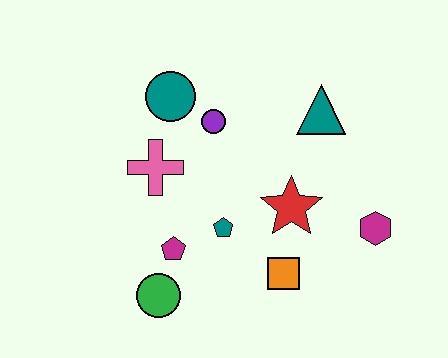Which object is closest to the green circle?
The magenta pentagon is closest to the green circle.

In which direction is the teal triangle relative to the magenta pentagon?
The teal triangle is to the right of the magenta pentagon.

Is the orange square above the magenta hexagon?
No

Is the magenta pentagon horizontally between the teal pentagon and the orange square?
No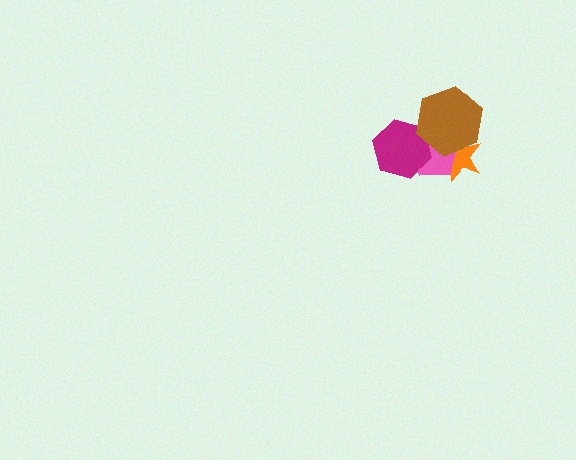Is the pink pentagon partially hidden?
Yes, it is partially covered by another shape.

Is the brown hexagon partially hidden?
No, no other shape covers it.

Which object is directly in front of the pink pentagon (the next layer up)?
The magenta hexagon is directly in front of the pink pentagon.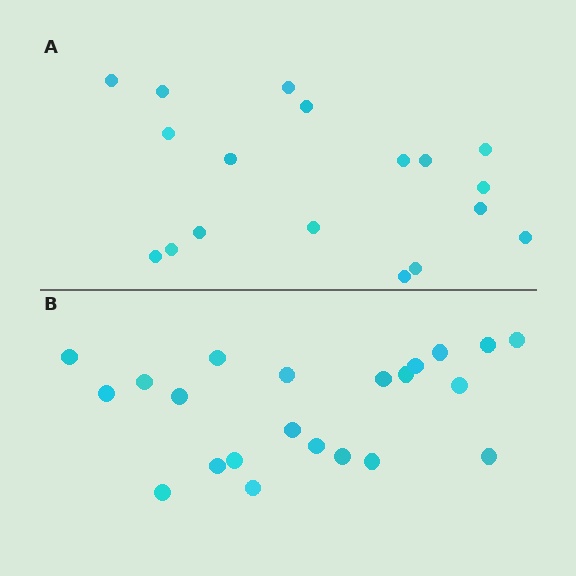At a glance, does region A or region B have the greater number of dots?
Region B (the bottom region) has more dots.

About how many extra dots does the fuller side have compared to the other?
Region B has about 4 more dots than region A.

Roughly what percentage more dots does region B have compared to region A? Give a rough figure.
About 20% more.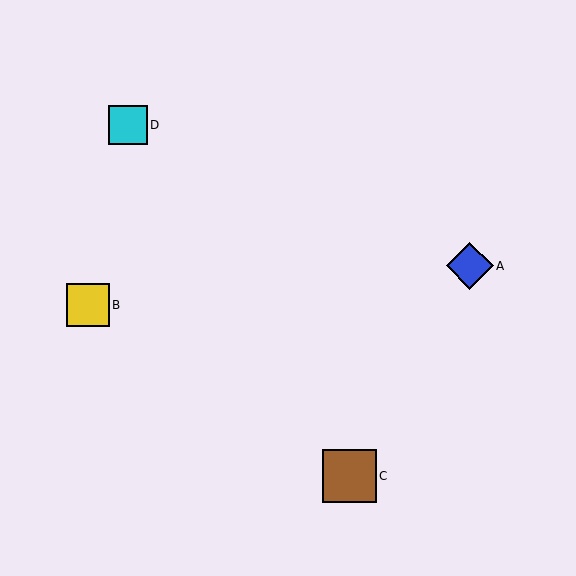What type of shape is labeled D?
Shape D is a cyan square.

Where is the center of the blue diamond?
The center of the blue diamond is at (470, 266).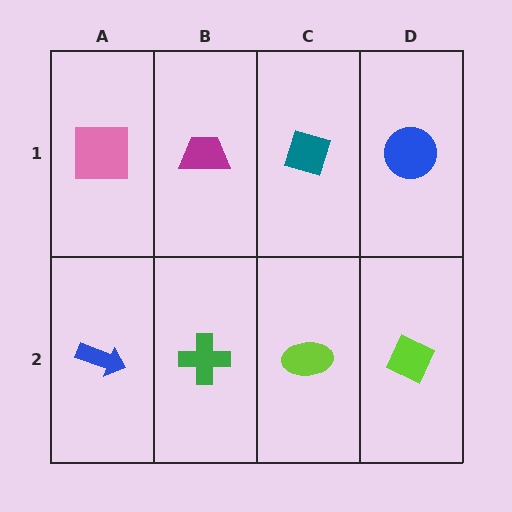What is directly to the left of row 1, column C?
A magenta trapezoid.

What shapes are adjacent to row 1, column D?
A lime diamond (row 2, column D), a teal diamond (row 1, column C).